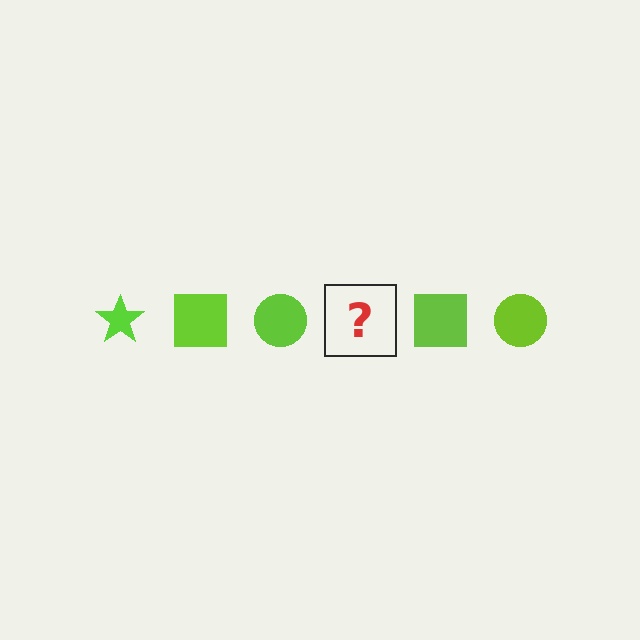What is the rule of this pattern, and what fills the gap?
The rule is that the pattern cycles through star, square, circle shapes in lime. The gap should be filled with a lime star.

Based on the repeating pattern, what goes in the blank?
The blank should be a lime star.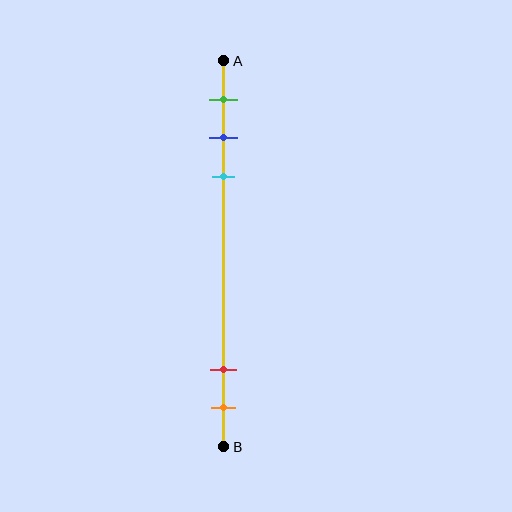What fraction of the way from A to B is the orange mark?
The orange mark is approximately 90% (0.9) of the way from A to B.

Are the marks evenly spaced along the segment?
No, the marks are not evenly spaced.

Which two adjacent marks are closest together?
The blue and cyan marks are the closest adjacent pair.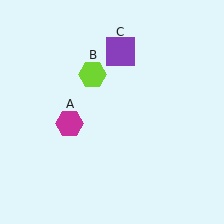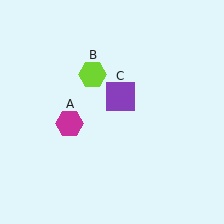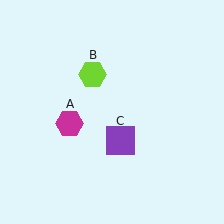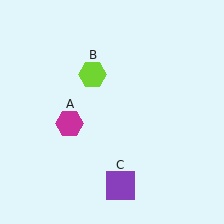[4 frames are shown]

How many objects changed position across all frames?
1 object changed position: purple square (object C).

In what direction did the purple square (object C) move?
The purple square (object C) moved down.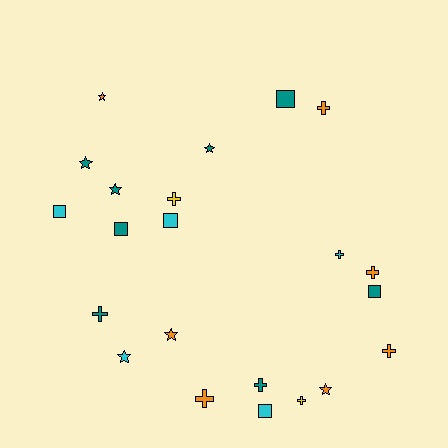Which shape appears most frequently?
Cross, with 9 objects.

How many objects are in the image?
There are 22 objects.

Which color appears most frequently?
Teal, with 8 objects.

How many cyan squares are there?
There are 3 cyan squares.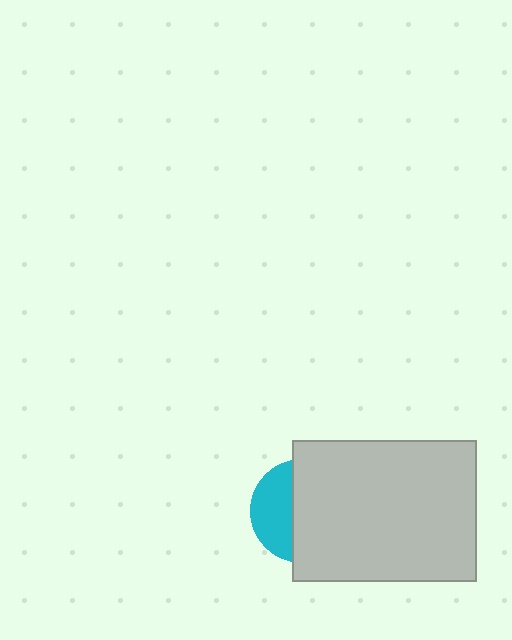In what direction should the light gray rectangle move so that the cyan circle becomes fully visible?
The light gray rectangle should move right. That is the shortest direction to clear the overlap and leave the cyan circle fully visible.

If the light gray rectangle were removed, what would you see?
You would see the complete cyan circle.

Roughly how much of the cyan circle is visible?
A small part of it is visible (roughly 37%).